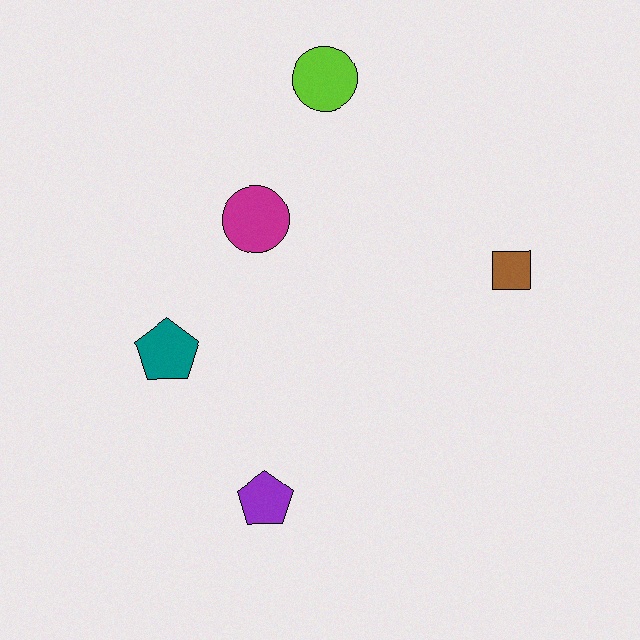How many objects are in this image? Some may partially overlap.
There are 5 objects.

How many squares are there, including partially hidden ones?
There is 1 square.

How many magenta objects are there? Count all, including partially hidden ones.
There is 1 magenta object.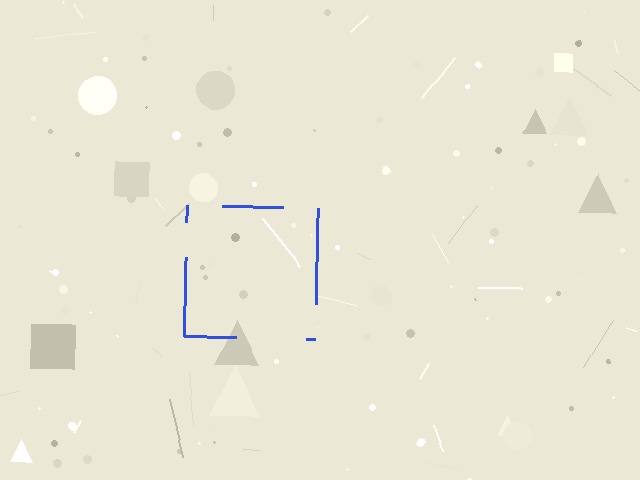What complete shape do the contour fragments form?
The contour fragments form a square.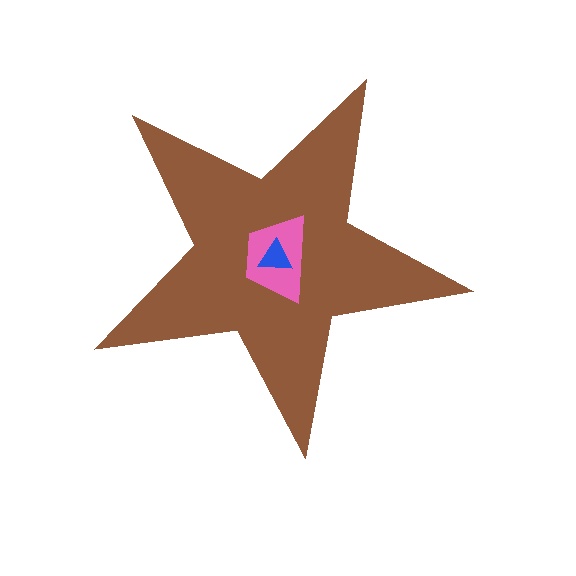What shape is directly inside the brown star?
The pink trapezoid.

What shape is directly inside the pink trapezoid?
The blue triangle.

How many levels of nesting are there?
3.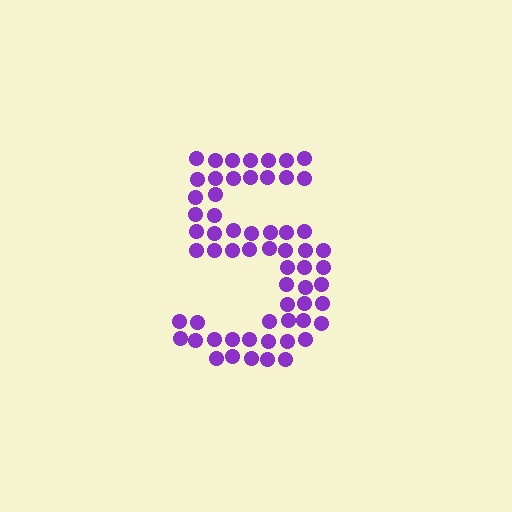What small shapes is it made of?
It is made of small circles.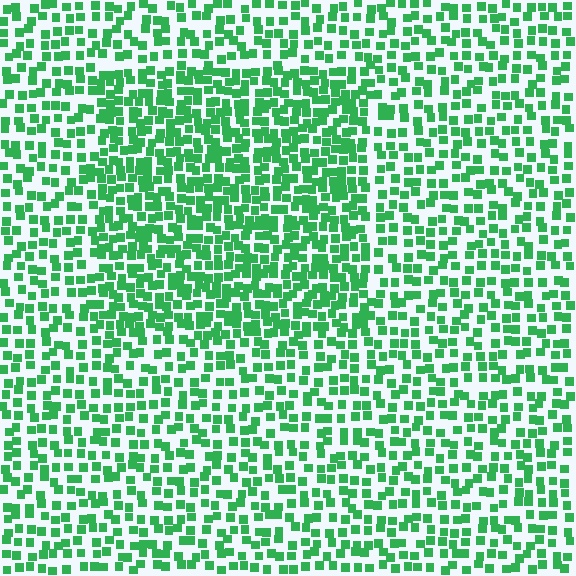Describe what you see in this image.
The image contains small green elements arranged at two different densities. A rectangle-shaped region is visible where the elements are more densely packed than the surrounding area.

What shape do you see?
I see a rectangle.